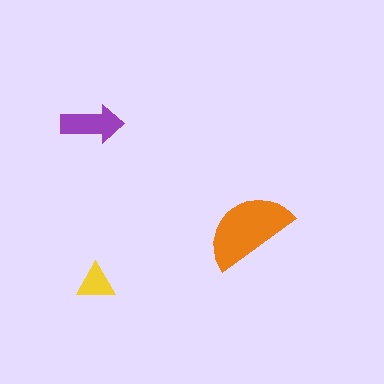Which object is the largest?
The orange semicircle.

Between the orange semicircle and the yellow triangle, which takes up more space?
The orange semicircle.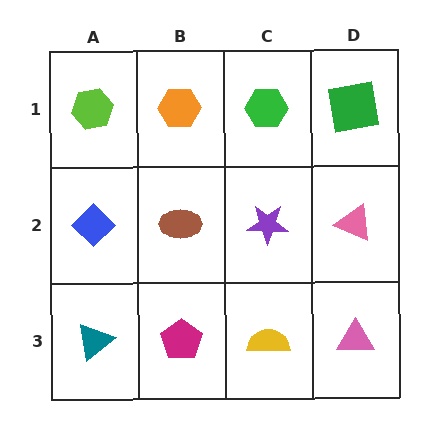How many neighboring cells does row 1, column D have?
2.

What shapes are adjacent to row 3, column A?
A blue diamond (row 2, column A), a magenta pentagon (row 3, column B).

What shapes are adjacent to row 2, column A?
A lime hexagon (row 1, column A), a teal triangle (row 3, column A), a brown ellipse (row 2, column B).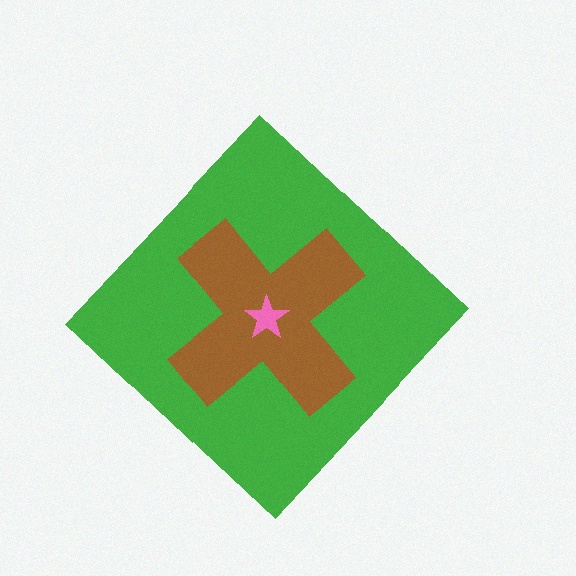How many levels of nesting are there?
3.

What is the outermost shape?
The green diamond.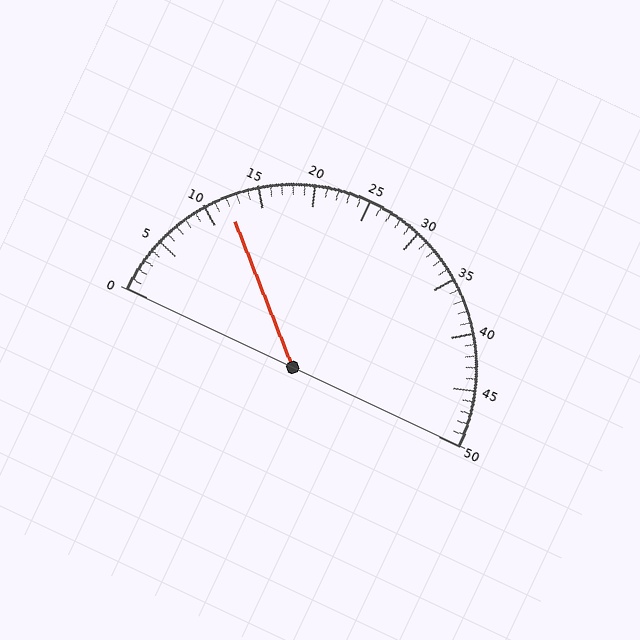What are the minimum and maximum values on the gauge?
The gauge ranges from 0 to 50.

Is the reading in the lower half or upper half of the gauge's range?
The reading is in the lower half of the range (0 to 50).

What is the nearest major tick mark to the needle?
The nearest major tick mark is 10.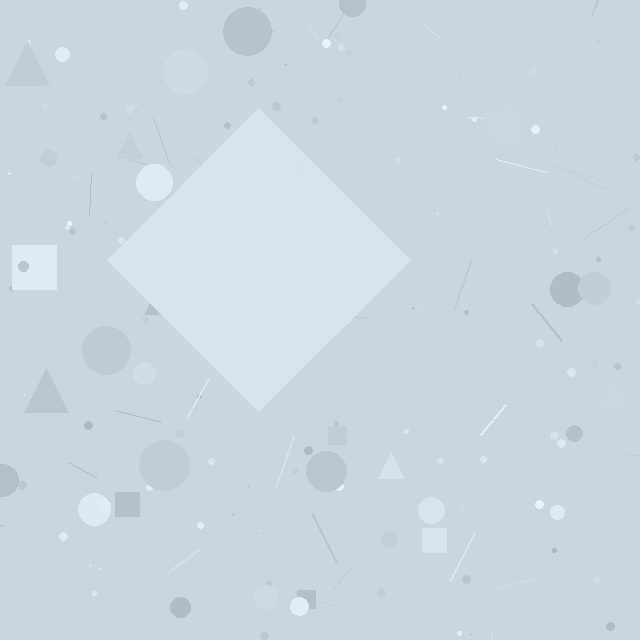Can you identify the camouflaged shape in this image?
The camouflaged shape is a diamond.